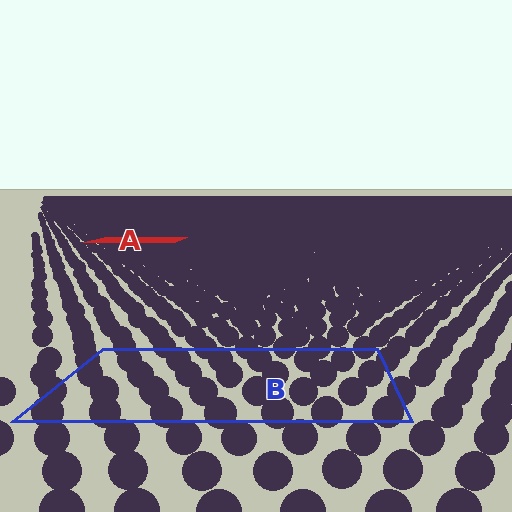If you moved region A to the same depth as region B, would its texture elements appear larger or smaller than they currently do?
They would appear larger. At a closer depth, the same texture elements are projected at a bigger on-screen size.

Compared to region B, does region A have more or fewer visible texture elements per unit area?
Region A has more texture elements per unit area — they are packed more densely because it is farther away.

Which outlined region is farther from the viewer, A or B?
Region A is farther from the viewer — the texture elements inside it appear smaller and more densely packed.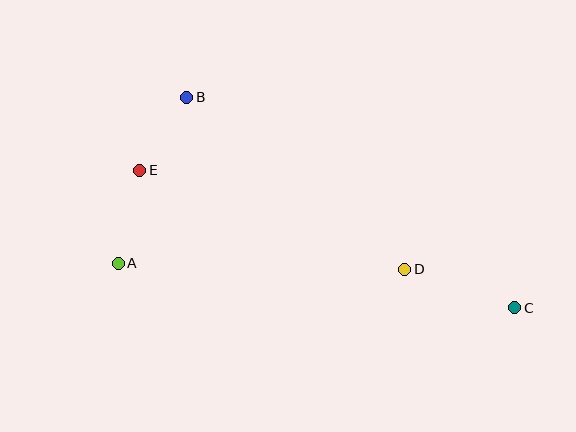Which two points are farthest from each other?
Points C and E are farthest from each other.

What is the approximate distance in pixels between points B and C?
The distance between B and C is approximately 390 pixels.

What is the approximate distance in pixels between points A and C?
The distance between A and C is approximately 399 pixels.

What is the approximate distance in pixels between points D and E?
The distance between D and E is approximately 283 pixels.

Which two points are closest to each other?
Points B and E are closest to each other.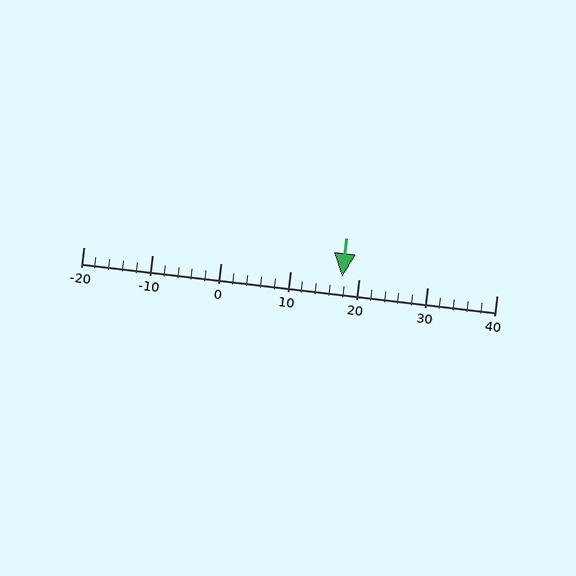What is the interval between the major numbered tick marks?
The major tick marks are spaced 10 units apart.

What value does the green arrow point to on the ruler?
The green arrow points to approximately 18.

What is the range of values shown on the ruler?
The ruler shows values from -20 to 40.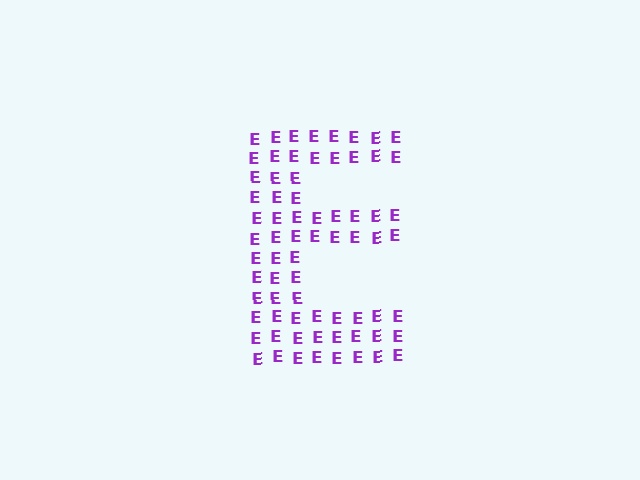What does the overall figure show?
The overall figure shows the letter E.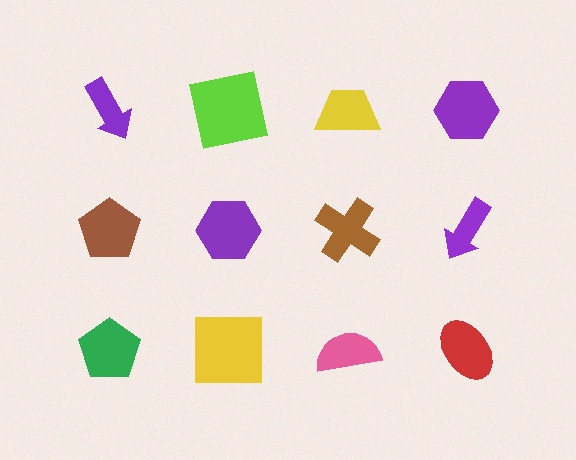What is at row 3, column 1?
A green pentagon.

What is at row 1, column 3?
A yellow trapezoid.